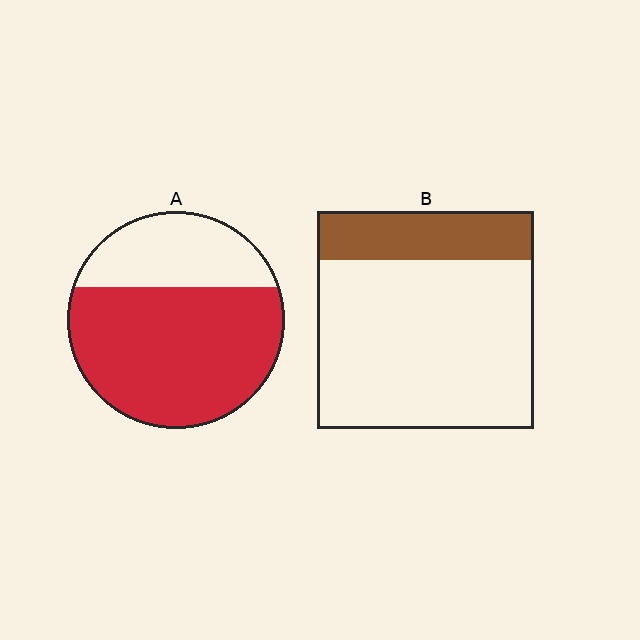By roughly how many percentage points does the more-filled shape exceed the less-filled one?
By roughly 45 percentage points (A over B).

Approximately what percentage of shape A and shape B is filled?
A is approximately 70% and B is approximately 20%.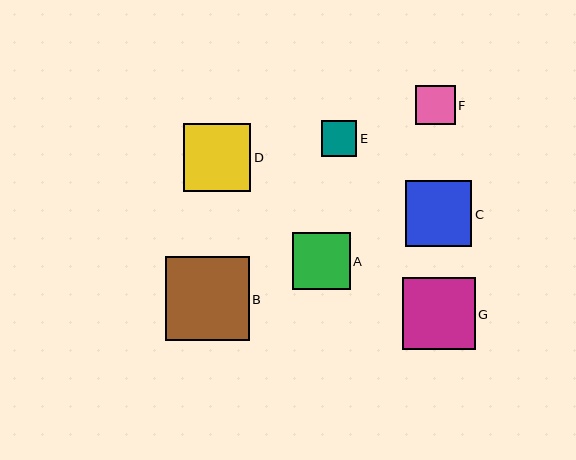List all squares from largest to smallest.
From largest to smallest: B, G, D, C, A, F, E.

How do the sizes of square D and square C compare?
Square D and square C are approximately the same size.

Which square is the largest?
Square B is the largest with a size of approximately 84 pixels.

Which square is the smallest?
Square E is the smallest with a size of approximately 35 pixels.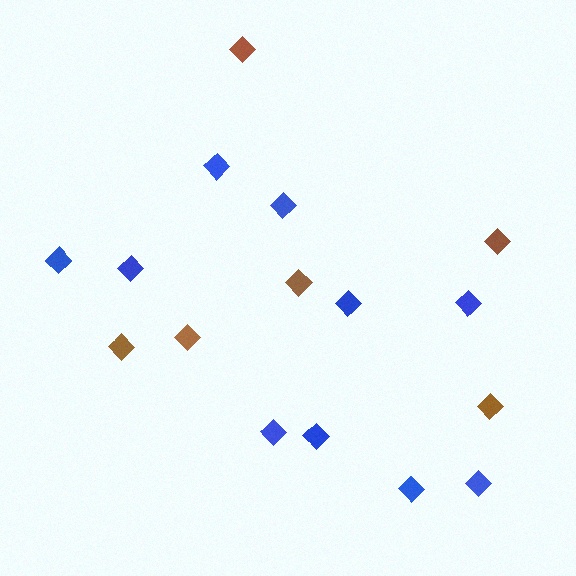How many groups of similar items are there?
There are 2 groups: one group of brown diamonds (6) and one group of blue diamonds (10).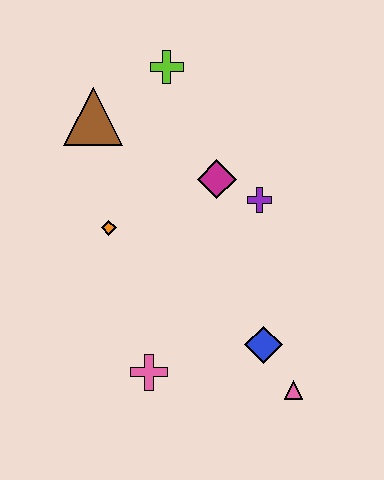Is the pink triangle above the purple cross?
No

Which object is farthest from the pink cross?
The lime cross is farthest from the pink cross.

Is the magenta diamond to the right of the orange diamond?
Yes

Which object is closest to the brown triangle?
The lime cross is closest to the brown triangle.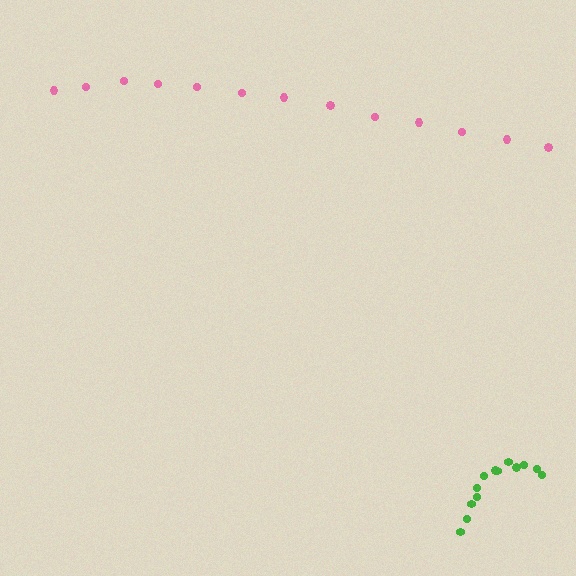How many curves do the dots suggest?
There are 2 distinct paths.